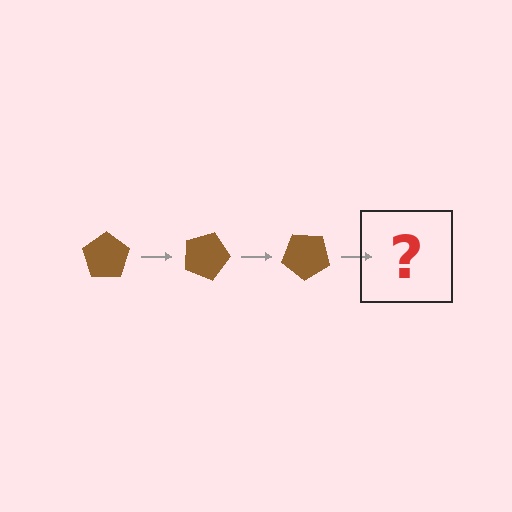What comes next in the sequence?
The next element should be a brown pentagon rotated 60 degrees.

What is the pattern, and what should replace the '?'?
The pattern is that the pentagon rotates 20 degrees each step. The '?' should be a brown pentagon rotated 60 degrees.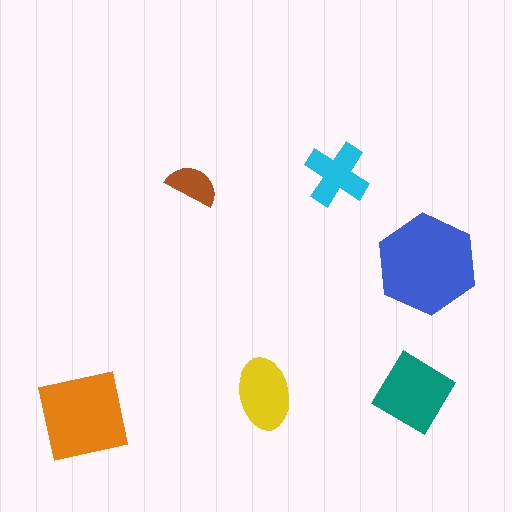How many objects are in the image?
There are 6 objects in the image.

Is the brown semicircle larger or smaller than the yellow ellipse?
Smaller.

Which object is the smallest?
The brown semicircle.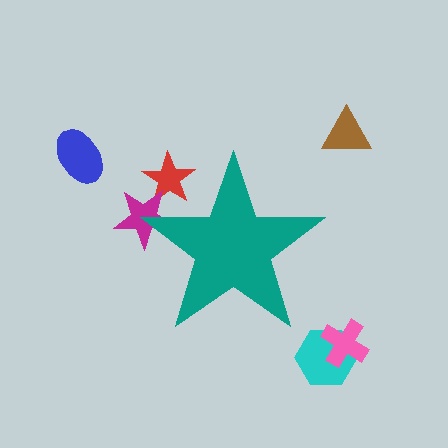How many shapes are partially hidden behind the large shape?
2 shapes are partially hidden.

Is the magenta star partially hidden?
Yes, the magenta star is partially hidden behind the teal star.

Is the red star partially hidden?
Yes, the red star is partially hidden behind the teal star.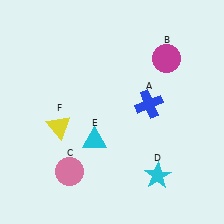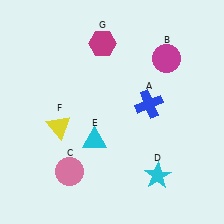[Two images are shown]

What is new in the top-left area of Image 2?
A magenta hexagon (G) was added in the top-left area of Image 2.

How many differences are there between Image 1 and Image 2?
There is 1 difference between the two images.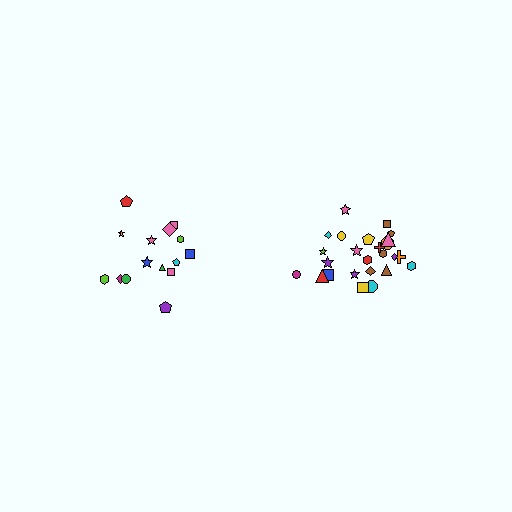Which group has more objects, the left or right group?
The right group.